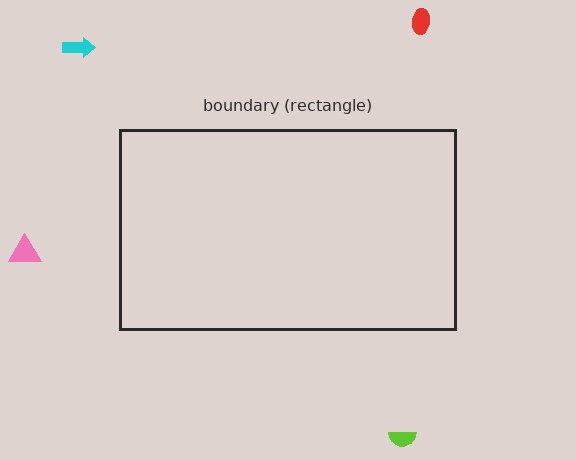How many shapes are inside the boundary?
0 inside, 4 outside.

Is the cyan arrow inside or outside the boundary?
Outside.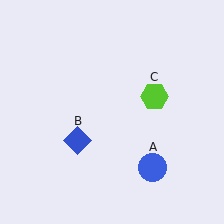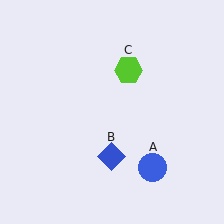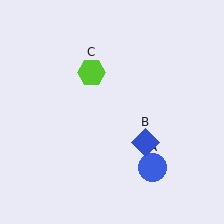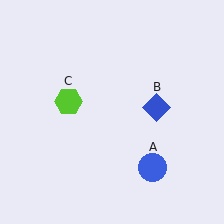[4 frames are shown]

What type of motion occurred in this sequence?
The blue diamond (object B), lime hexagon (object C) rotated counterclockwise around the center of the scene.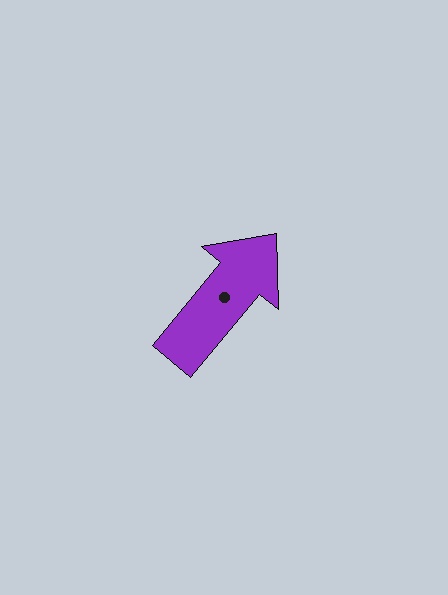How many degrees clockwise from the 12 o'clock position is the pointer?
Approximately 39 degrees.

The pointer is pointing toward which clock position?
Roughly 1 o'clock.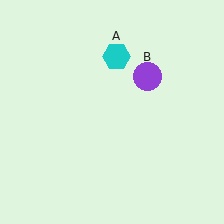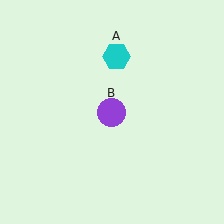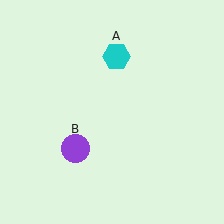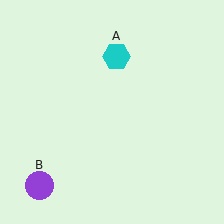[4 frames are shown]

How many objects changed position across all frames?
1 object changed position: purple circle (object B).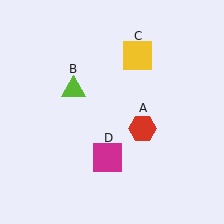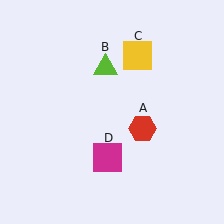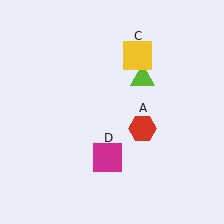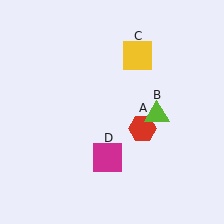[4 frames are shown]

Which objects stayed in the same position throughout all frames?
Red hexagon (object A) and yellow square (object C) and magenta square (object D) remained stationary.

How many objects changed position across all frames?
1 object changed position: lime triangle (object B).